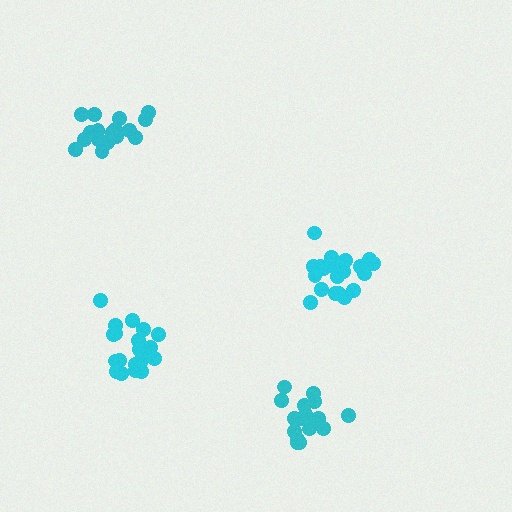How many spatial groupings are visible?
There are 4 spatial groupings.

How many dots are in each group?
Group 1: 21 dots, Group 2: 18 dots, Group 3: 18 dots, Group 4: 21 dots (78 total).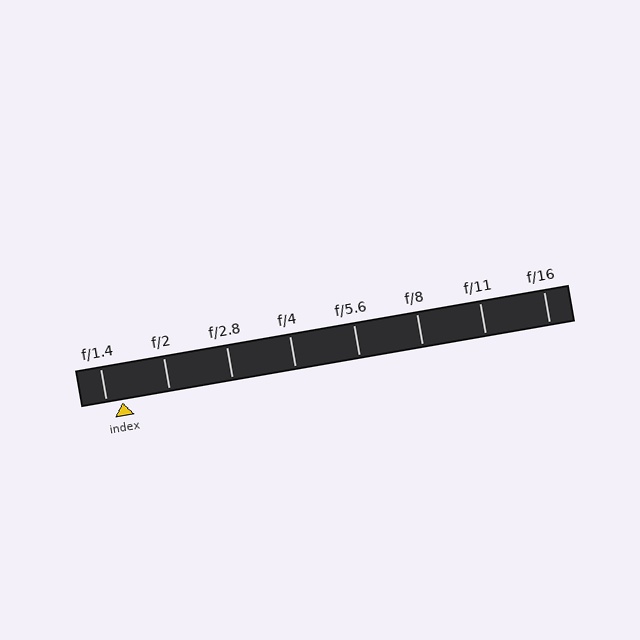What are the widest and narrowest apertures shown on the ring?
The widest aperture shown is f/1.4 and the narrowest is f/16.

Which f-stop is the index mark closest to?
The index mark is closest to f/1.4.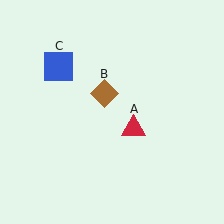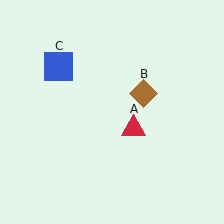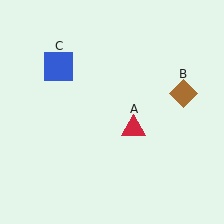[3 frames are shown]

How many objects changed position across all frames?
1 object changed position: brown diamond (object B).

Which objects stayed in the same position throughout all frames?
Red triangle (object A) and blue square (object C) remained stationary.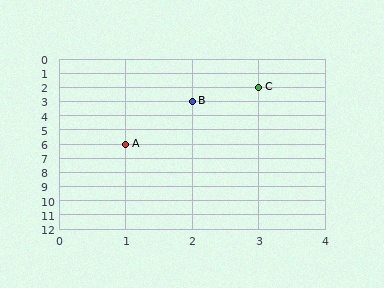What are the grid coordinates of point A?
Point A is at grid coordinates (1, 6).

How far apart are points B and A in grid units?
Points B and A are 1 column and 3 rows apart (about 3.2 grid units diagonally).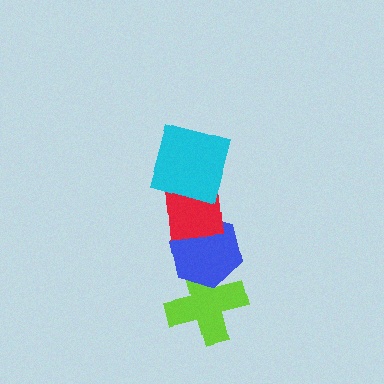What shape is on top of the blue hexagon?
The red square is on top of the blue hexagon.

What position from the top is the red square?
The red square is 2nd from the top.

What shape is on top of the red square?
The cyan square is on top of the red square.